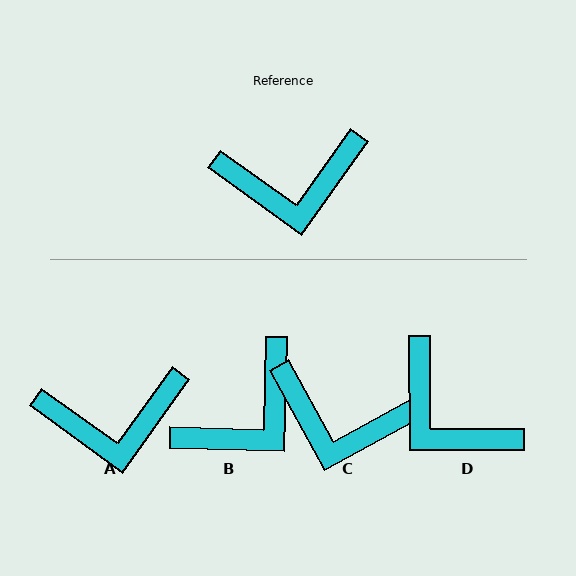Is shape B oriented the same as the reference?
No, it is off by about 34 degrees.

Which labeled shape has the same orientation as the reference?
A.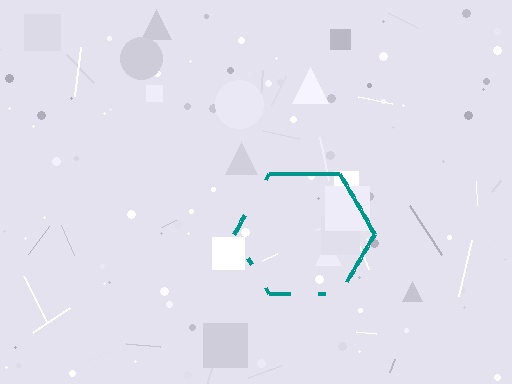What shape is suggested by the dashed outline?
The dashed outline suggests a hexagon.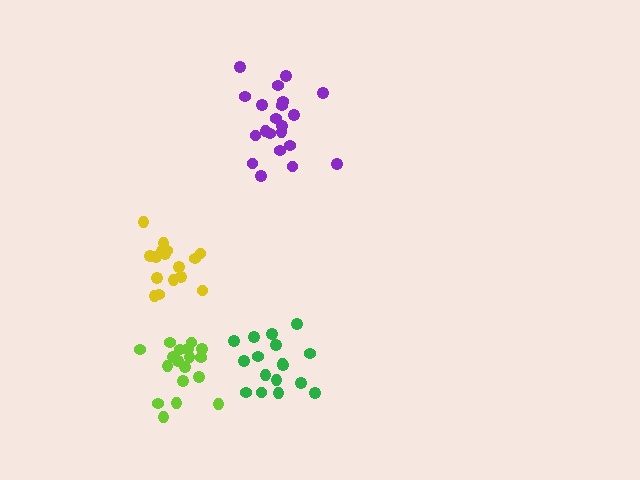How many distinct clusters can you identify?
There are 4 distinct clusters.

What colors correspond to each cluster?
The clusters are colored: lime, purple, yellow, green.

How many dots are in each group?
Group 1: 18 dots, Group 2: 21 dots, Group 3: 16 dots, Group 4: 17 dots (72 total).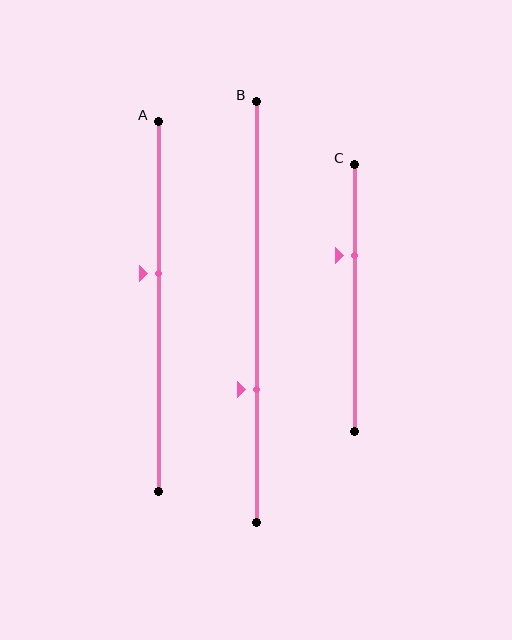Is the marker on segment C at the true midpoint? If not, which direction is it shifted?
No, the marker on segment C is shifted upward by about 16% of the segment length.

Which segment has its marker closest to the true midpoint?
Segment A has its marker closest to the true midpoint.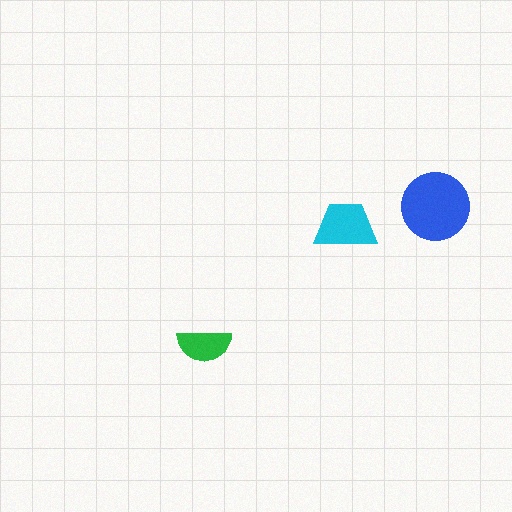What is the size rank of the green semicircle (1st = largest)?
3rd.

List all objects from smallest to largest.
The green semicircle, the cyan trapezoid, the blue circle.